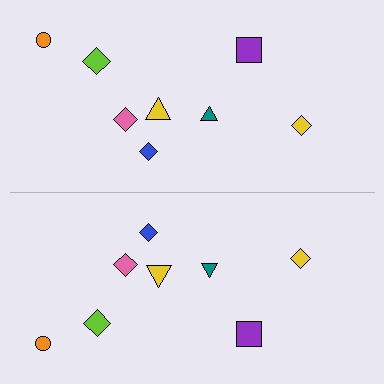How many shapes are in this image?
There are 16 shapes in this image.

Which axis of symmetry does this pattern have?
The pattern has a horizontal axis of symmetry running through the center of the image.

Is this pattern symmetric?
Yes, this pattern has bilateral (reflection) symmetry.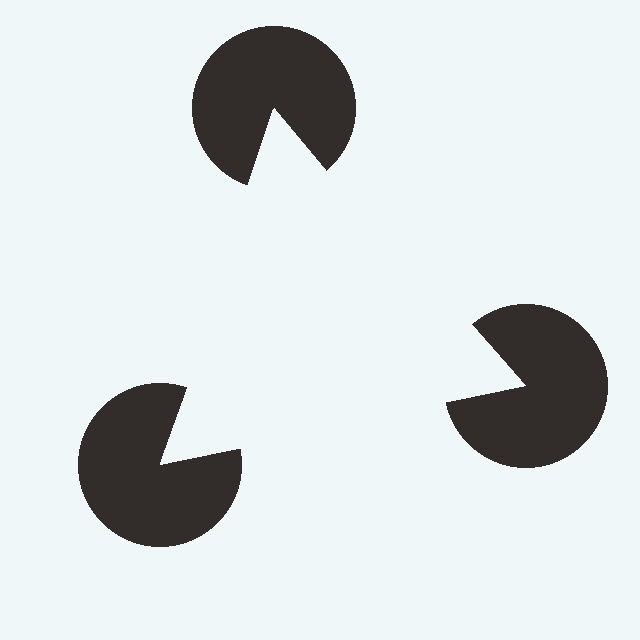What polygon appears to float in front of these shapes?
An illusory triangle — its edges are inferred from the aligned wedge cuts in the pac-man discs, not physically drawn.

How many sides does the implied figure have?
3 sides.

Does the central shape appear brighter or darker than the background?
It typically appears slightly brighter than the background, even though no actual brightness change is drawn.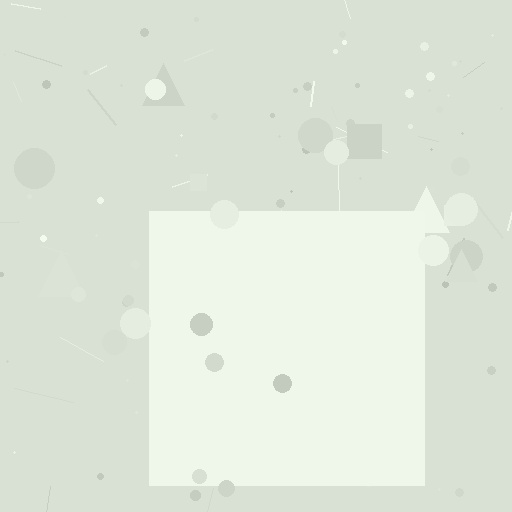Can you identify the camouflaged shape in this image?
The camouflaged shape is a square.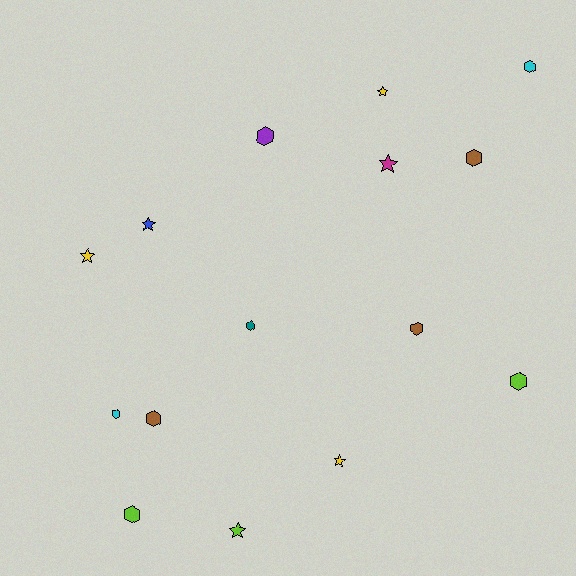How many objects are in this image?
There are 15 objects.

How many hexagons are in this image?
There are 9 hexagons.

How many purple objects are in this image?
There is 1 purple object.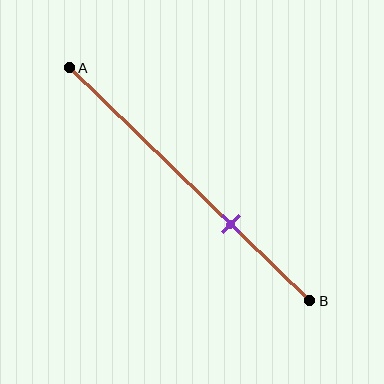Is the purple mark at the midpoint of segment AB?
No, the mark is at about 65% from A, not at the 50% midpoint.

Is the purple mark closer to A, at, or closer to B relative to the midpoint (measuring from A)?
The purple mark is closer to point B than the midpoint of segment AB.